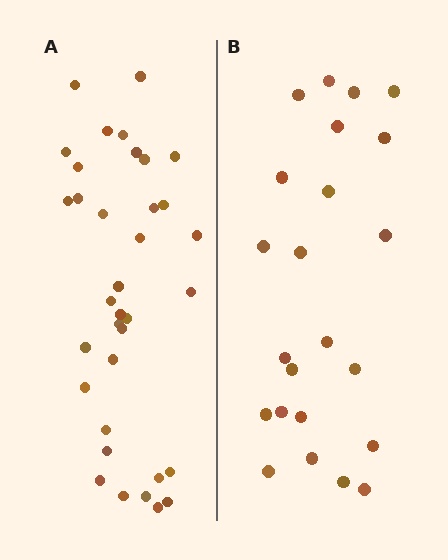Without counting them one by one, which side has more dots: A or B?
Region A (the left region) has more dots.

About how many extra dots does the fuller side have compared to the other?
Region A has roughly 12 or so more dots than region B.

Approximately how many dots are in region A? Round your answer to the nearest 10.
About 40 dots. (The exact count is 35, which rounds to 40.)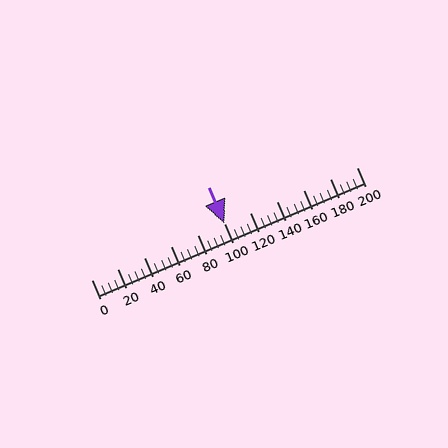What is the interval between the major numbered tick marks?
The major tick marks are spaced 20 units apart.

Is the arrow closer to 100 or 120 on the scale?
The arrow is closer to 100.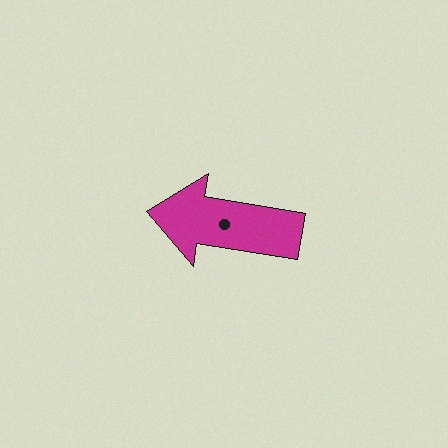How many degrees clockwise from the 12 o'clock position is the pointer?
Approximately 279 degrees.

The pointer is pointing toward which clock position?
Roughly 9 o'clock.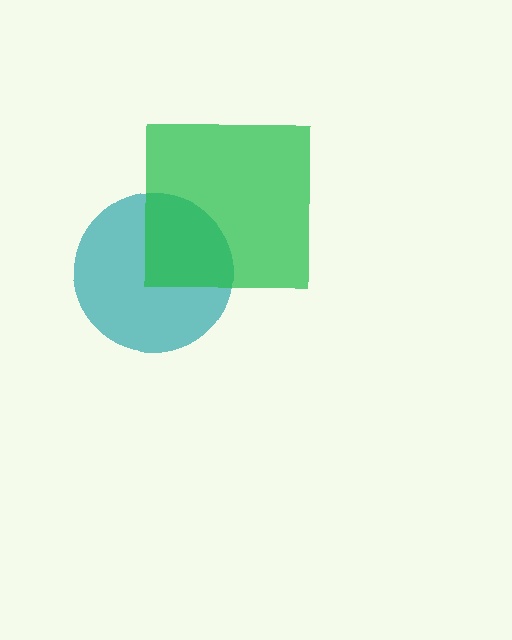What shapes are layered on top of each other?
The layered shapes are: a teal circle, a green square.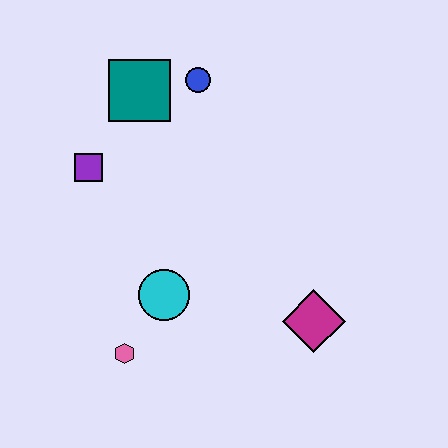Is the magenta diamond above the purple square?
No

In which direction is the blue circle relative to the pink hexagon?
The blue circle is above the pink hexagon.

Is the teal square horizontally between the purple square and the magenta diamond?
Yes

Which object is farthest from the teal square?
The magenta diamond is farthest from the teal square.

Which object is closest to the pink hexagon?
The cyan circle is closest to the pink hexagon.